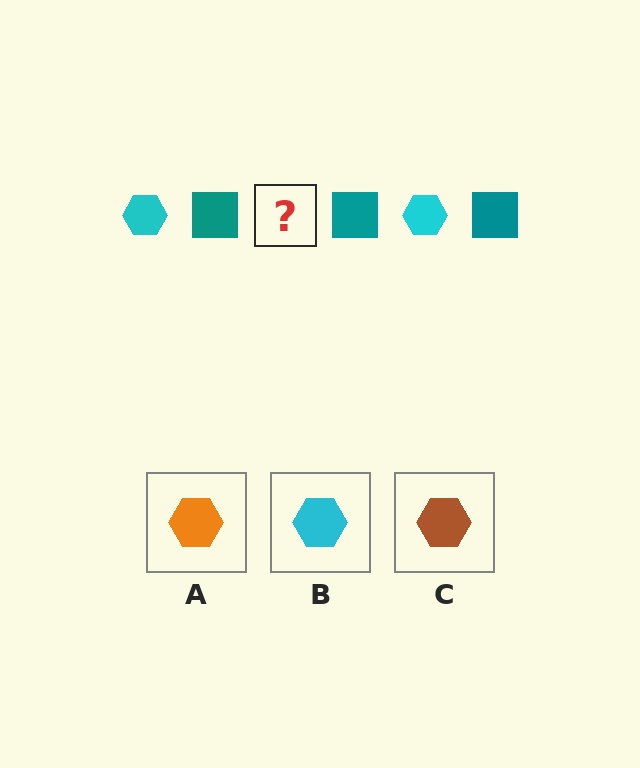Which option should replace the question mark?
Option B.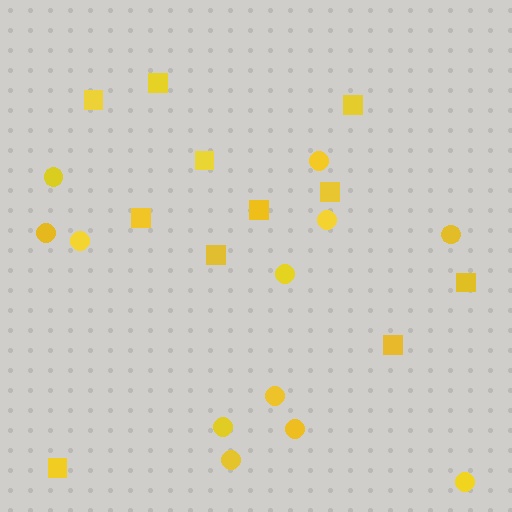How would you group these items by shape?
There are 2 groups: one group of circles (12) and one group of squares (11).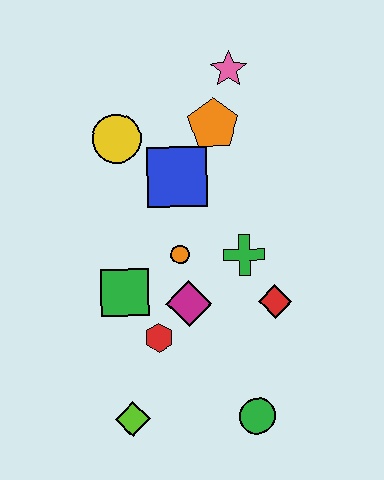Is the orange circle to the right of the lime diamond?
Yes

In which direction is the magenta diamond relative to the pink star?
The magenta diamond is below the pink star.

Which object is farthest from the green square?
The pink star is farthest from the green square.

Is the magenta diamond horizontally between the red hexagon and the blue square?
No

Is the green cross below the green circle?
No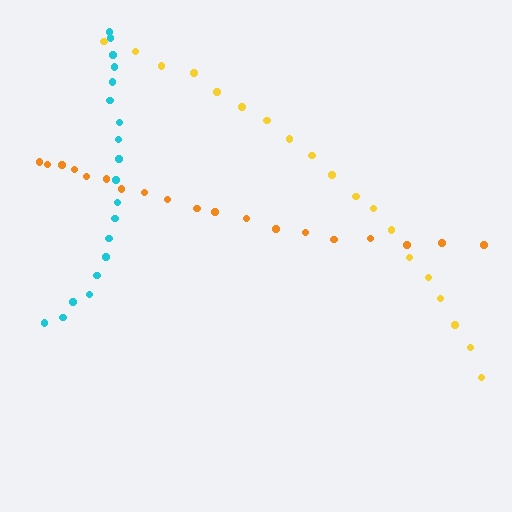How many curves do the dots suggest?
There are 3 distinct paths.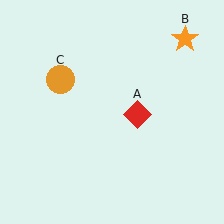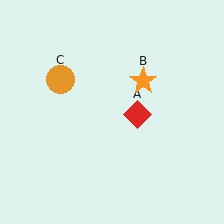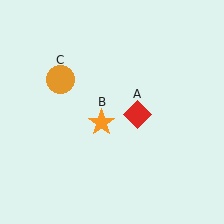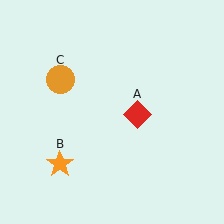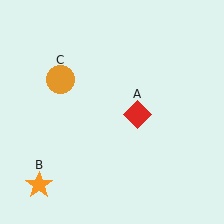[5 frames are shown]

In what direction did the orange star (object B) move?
The orange star (object B) moved down and to the left.